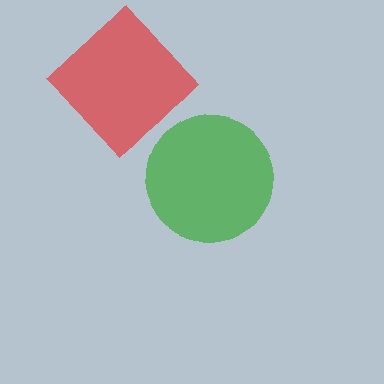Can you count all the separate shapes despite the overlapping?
Yes, there are 2 separate shapes.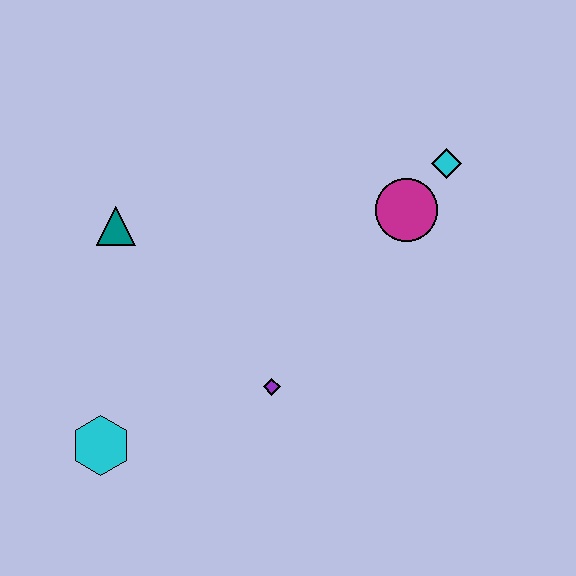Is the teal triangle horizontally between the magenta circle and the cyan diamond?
No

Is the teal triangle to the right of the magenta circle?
No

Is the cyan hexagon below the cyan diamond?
Yes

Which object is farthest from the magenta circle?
The cyan hexagon is farthest from the magenta circle.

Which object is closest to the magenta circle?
The cyan diamond is closest to the magenta circle.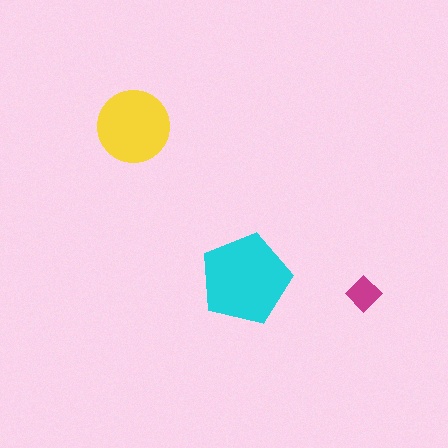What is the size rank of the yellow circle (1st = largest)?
2nd.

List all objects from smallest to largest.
The magenta diamond, the yellow circle, the cyan pentagon.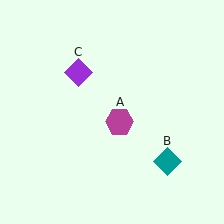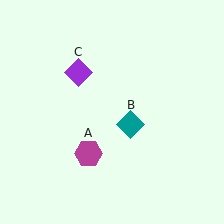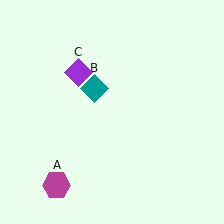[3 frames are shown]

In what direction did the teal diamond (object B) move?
The teal diamond (object B) moved up and to the left.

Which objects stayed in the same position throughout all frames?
Purple diamond (object C) remained stationary.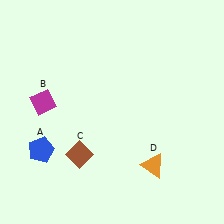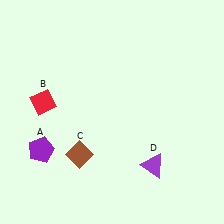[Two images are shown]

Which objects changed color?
A changed from blue to purple. B changed from magenta to red. D changed from orange to purple.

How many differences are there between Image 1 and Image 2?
There are 3 differences between the two images.